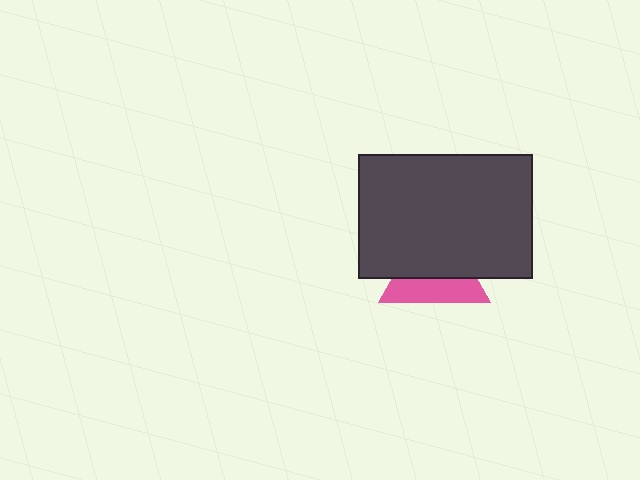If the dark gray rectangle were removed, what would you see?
You would see the complete pink triangle.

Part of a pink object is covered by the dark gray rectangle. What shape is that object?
It is a triangle.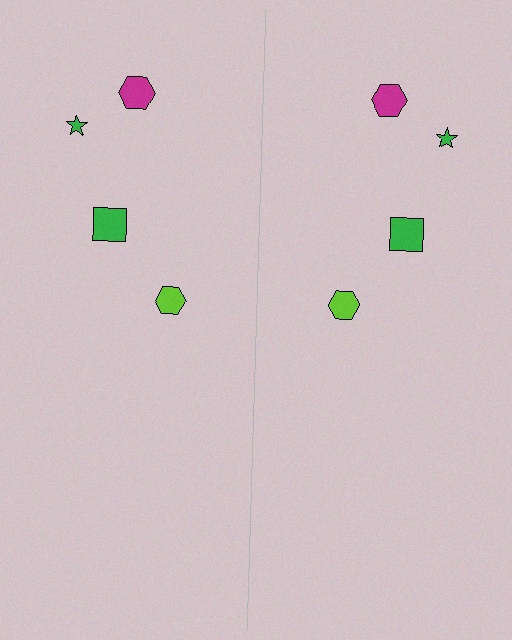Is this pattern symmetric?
Yes, this pattern has bilateral (reflection) symmetry.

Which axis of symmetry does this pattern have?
The pattern has a vertical axis of symmetry running through the center of the image.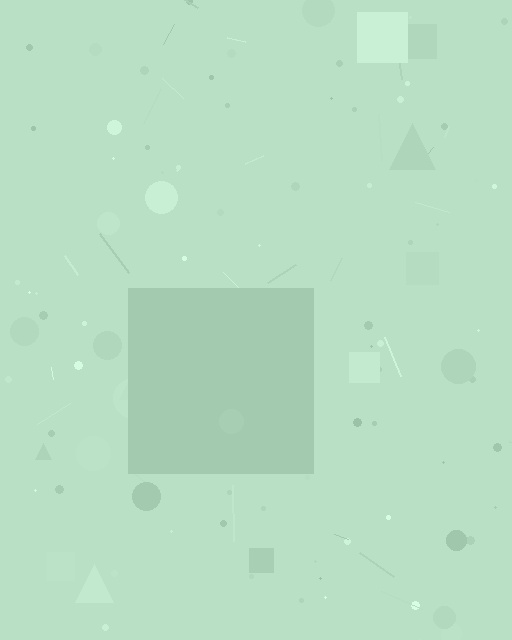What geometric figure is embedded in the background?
A square is embedded in the background.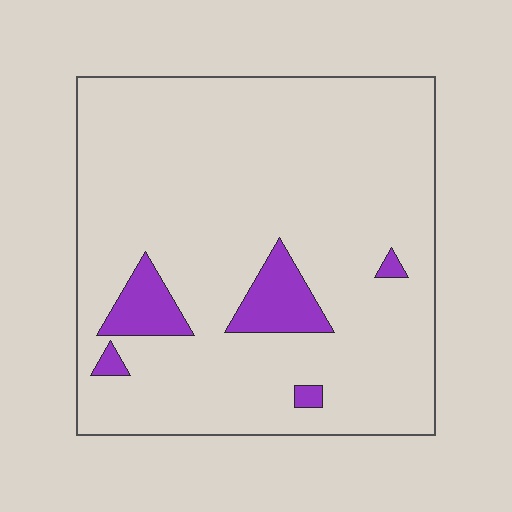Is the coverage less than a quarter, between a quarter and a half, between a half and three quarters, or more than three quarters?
Less than a quarter.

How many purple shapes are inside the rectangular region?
5.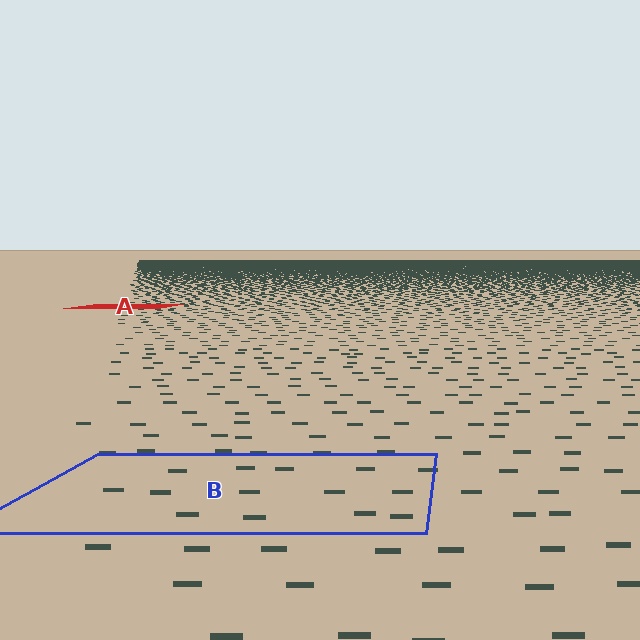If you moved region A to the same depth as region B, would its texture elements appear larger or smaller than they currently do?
They would appear larger. At a closer depth, the same texture elements are projected at a bigger on-screen size.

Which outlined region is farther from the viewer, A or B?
Region A is farther from the viewer — the texture elements inside it appear smaller and more densely packed.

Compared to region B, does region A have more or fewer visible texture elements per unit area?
Region A has more texture elements per unit area — they are packed more densely because it is farther away.